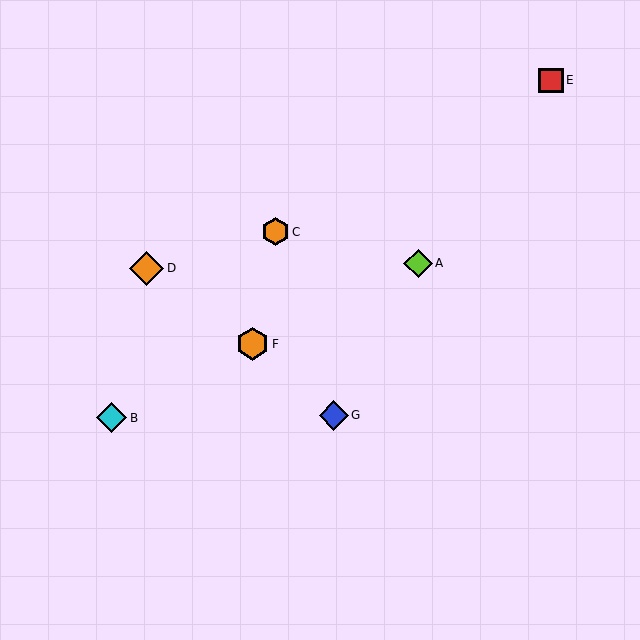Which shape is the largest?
The orange diamond (labeled D) is the largest.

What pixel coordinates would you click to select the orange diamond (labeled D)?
Click at (147, 268) to select the orange diamond D.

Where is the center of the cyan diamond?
The center of the cyan diamond is at (111, 418).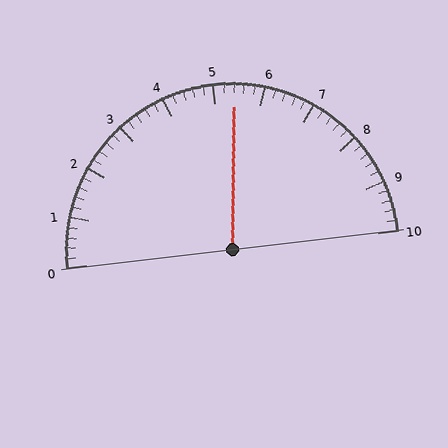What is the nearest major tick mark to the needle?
The nearest major tick mark is 5.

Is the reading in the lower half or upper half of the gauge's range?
The reading is in the upper half of the range (0 to 10).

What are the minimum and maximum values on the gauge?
The gauge ranges from 0 to 10.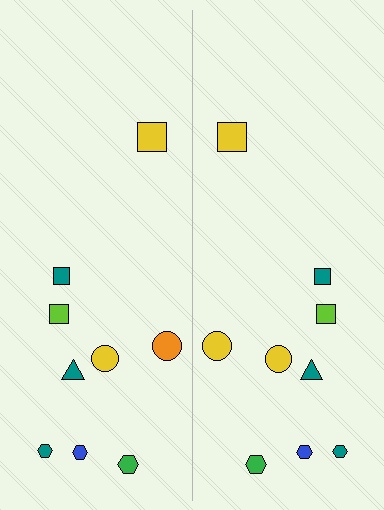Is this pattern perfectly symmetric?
No, the pattern is not perfectly symmetric. The yellow circle on the right side breaks the symmetry — its mirror counterpart is orange.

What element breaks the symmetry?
The yellow circle on the right side breaks the symmetry — its mirror counterpart is orange.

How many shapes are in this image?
There are 18 shapes in this image.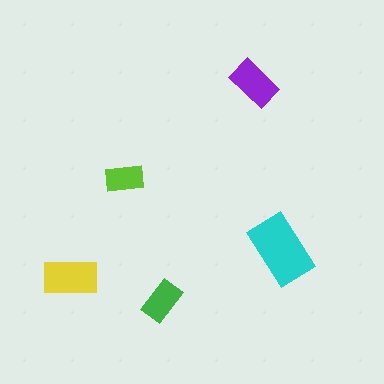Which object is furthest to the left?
The yellow rectangle is leftmost.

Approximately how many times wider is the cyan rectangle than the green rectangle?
About 1.5 times wider.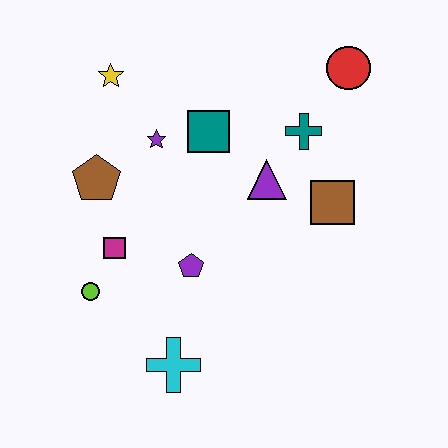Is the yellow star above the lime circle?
Yes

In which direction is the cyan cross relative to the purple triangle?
The cyan cross is below the purple triangle.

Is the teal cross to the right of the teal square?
Yes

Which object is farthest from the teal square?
The cyan cross is farthest from the teal square.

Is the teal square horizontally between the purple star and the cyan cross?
No